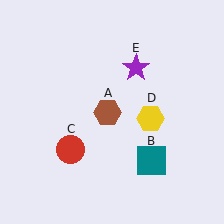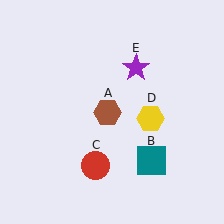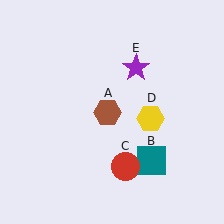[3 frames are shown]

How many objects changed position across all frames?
1 object changed position: red circle (object C).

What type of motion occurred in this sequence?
The red circle (object C) rotated counterclockwise around the center of the scene.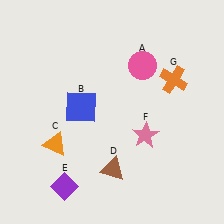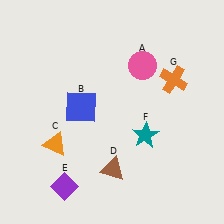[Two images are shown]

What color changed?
The star (F) changed from pink in Image 1 to teal in Image 2.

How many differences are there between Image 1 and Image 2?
There is 1 difference between the two images.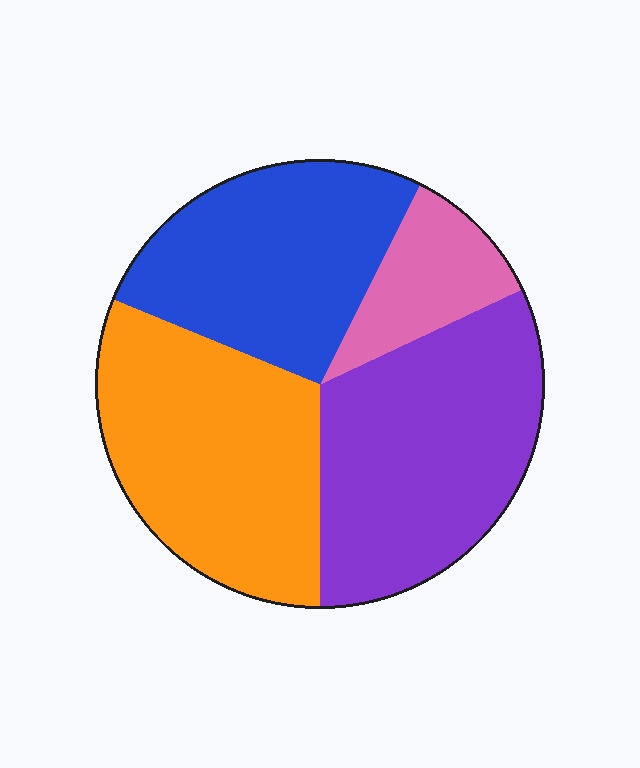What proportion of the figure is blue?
Blue covers about 25% of the figure.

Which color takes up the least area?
Pink, at roughly 10%.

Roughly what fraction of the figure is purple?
Purple covers around 30% of the figure.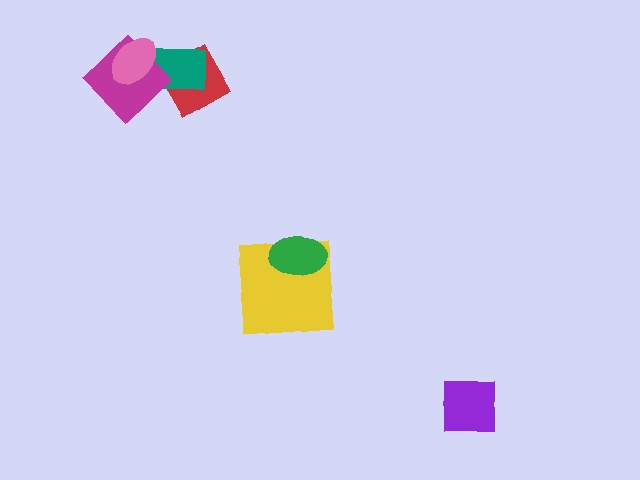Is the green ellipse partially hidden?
No, no other shape covers it.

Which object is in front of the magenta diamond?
The pink ellipse is in front of the magenta diamond.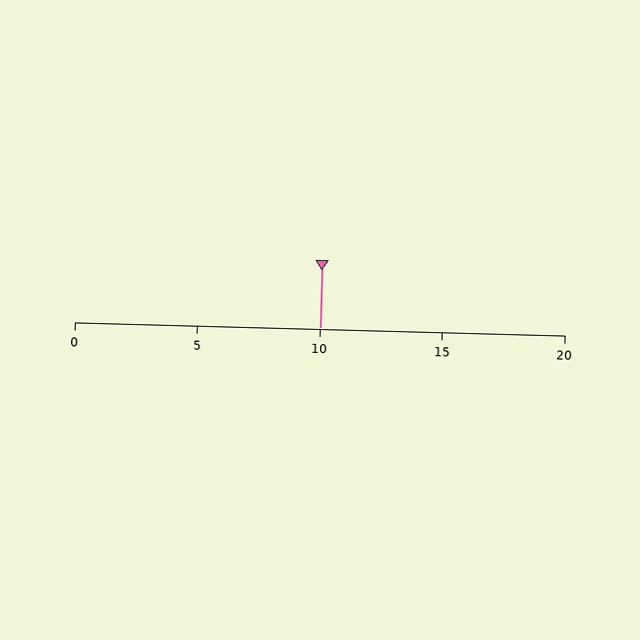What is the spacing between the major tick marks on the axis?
The major ticks are spaced 5 apart.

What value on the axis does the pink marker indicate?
The marker indicates approximately 10.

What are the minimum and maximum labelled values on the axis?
The axis runs from 0 to 20.